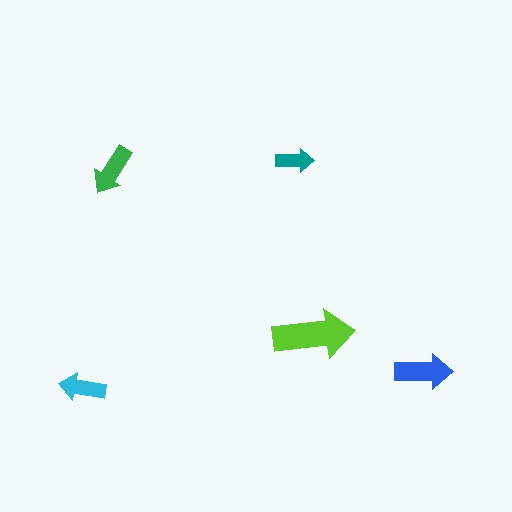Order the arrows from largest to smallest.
the lime one, the blue one, the green one, the cyan one, the teal one.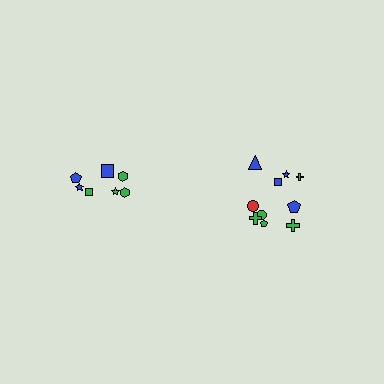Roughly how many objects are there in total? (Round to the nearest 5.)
Roughly 15 objects in total.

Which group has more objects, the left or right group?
The right group.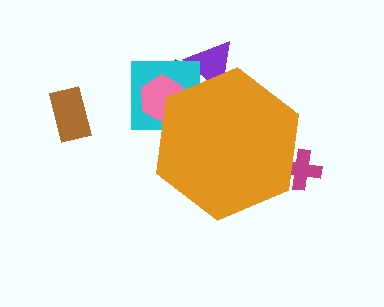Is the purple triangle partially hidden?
Yes, the purple triangle is partially hidden behind the orange hexagon.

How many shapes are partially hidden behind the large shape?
5 shapes are partially hidden.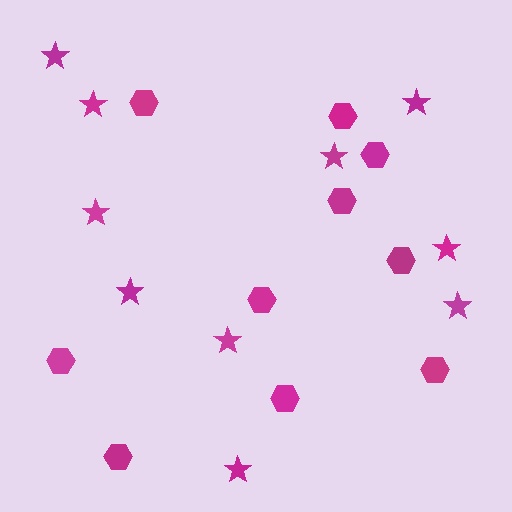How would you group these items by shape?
There are 2 groups: one group of stars (10) and one group of hexagons (10).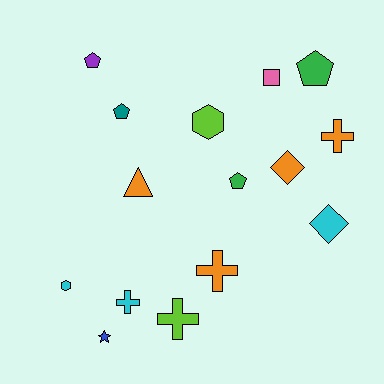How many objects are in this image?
There are 15 objects.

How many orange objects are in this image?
There are 4 orange objects.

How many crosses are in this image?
There are 4 crosses.